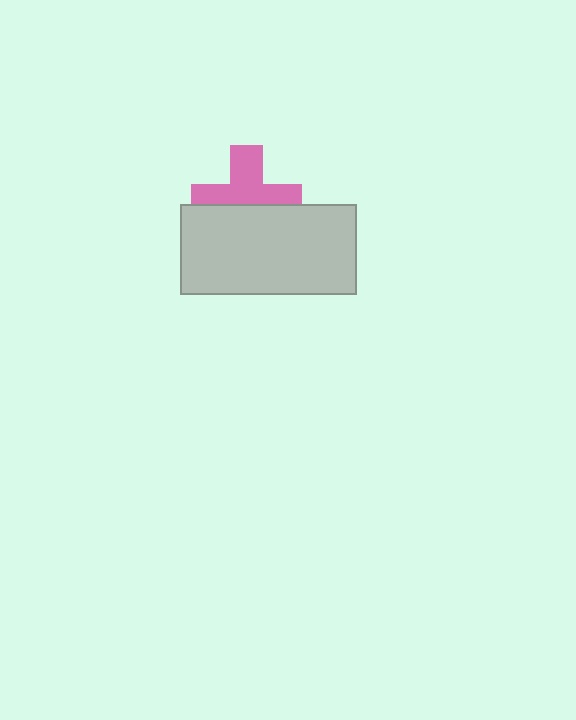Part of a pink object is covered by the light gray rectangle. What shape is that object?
It is a cross.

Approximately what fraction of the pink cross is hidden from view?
Roughly 45% of the pink cross is hidden behind the light gray rectangle.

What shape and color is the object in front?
The object in front is a light gray rectangle.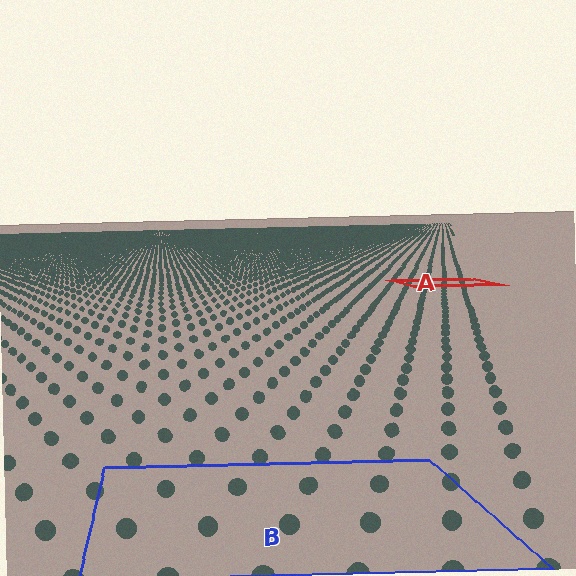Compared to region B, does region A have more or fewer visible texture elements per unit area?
Region A has more texture elements per unit area — they are packed more densely because it is farther away.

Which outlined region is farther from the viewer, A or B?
Region A is farther from the viewer — the texture elements inside it appear smaller and more densely packed.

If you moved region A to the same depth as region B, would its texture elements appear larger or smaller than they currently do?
They would appear larger. At a closer depth, the same texture elements are projected at a bigger on-screen size.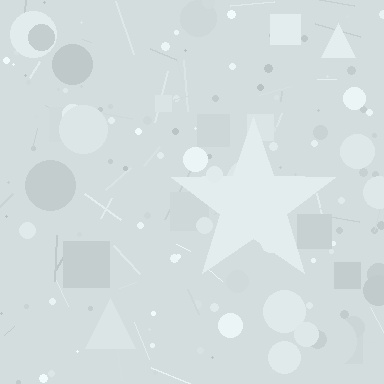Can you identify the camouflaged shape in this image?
The camouflaged shape is a star.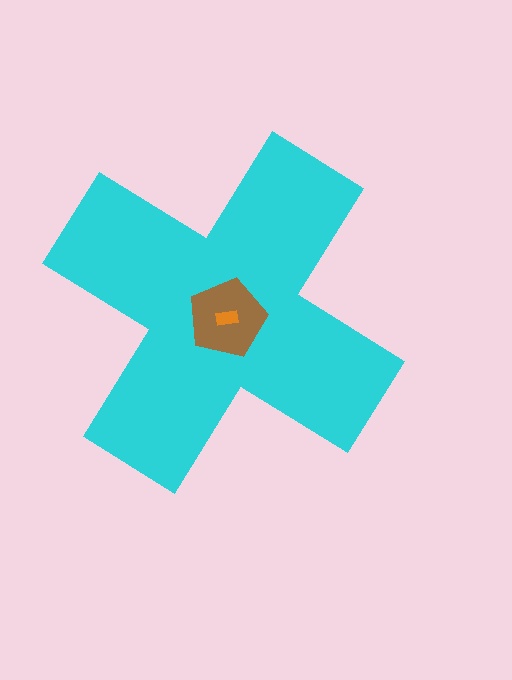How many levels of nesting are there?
3.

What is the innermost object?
The orange rectangle.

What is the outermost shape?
The cyan cross.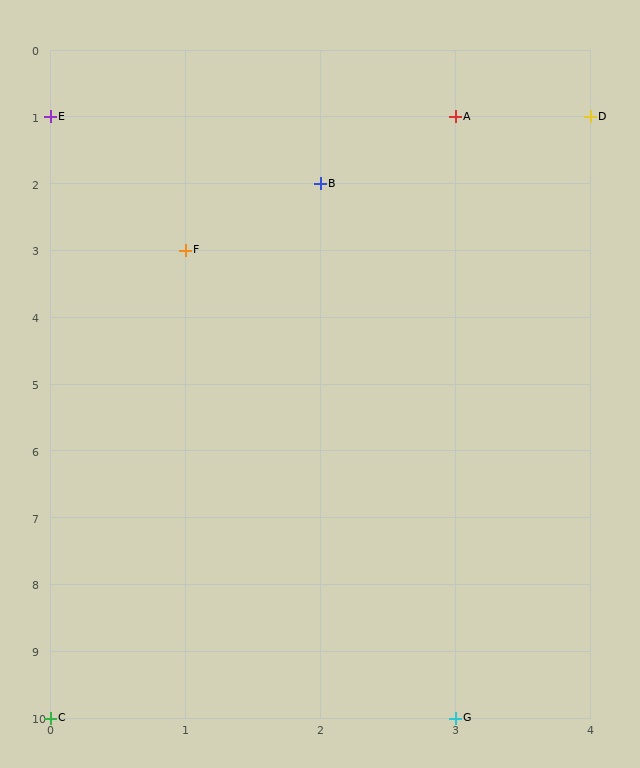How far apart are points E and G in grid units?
Points E and G are 3 columns and 9 rows apart (about 9.5 grid units diagonally).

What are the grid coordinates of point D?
Point D is at grid coordinates (4, 1).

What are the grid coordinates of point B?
Point B is at grid coordinates (2, 2).